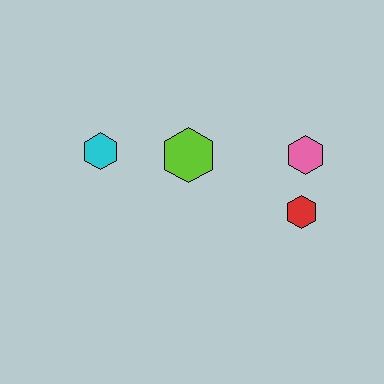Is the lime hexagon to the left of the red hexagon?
Yes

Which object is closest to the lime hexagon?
The cyan hexagon is closest to the lime hexagon.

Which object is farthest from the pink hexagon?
The cyan hexagon is farthest from the pink hexagon.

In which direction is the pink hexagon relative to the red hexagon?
The pink hexagon is above the red hexagon.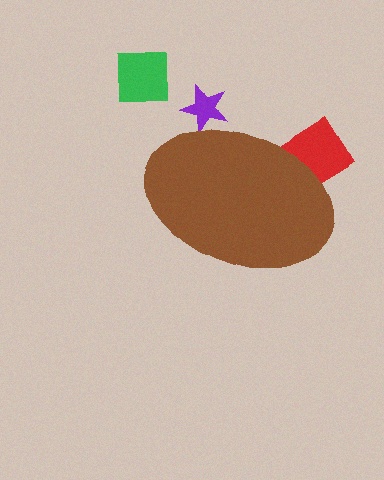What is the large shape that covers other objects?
A brown ellipse.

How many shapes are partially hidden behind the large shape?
2 shapes are partially hidden.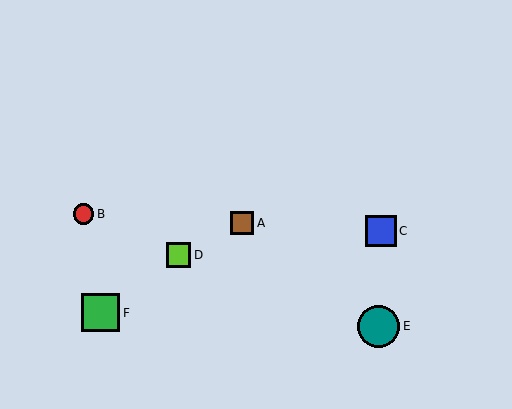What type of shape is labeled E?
Shape E is a teal circle.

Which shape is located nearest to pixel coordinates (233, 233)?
The brown square (labeled A) at (242, 223) is nearest to that location.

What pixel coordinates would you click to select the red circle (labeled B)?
Click at (84, 214) to select the red circle B.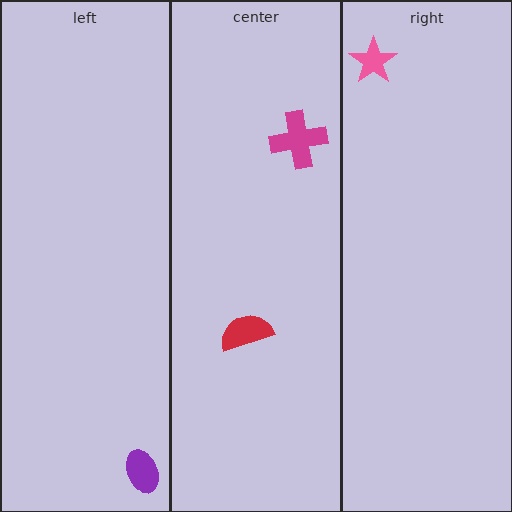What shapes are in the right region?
The pink star.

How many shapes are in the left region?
1.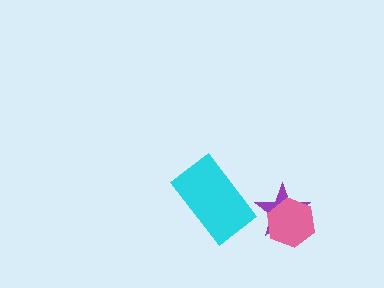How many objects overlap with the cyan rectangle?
0 objects overlap with the cyan rectangle.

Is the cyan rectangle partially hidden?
No, no other shape covers it.